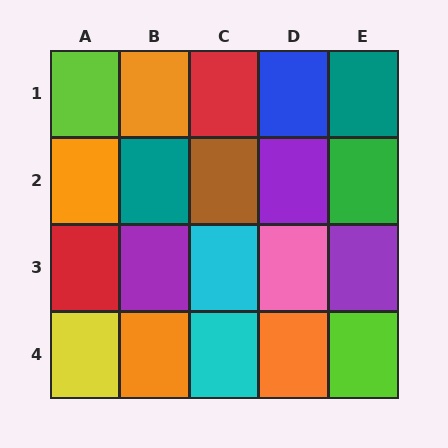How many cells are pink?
1 cell is pink.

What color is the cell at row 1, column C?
Red.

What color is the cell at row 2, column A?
Orange.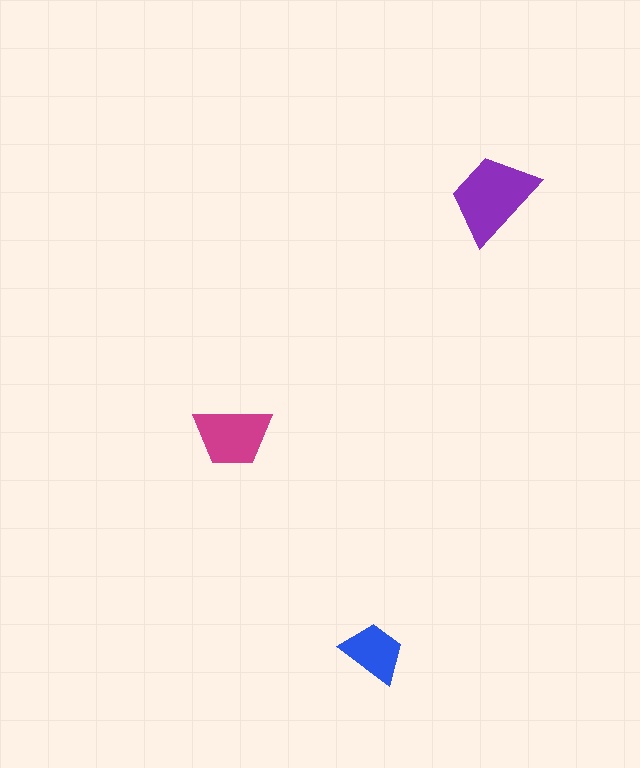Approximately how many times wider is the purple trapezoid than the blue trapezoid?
About 1.5 times wider.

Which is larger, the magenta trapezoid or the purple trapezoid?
The purple one.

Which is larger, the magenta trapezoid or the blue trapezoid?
The magenta one.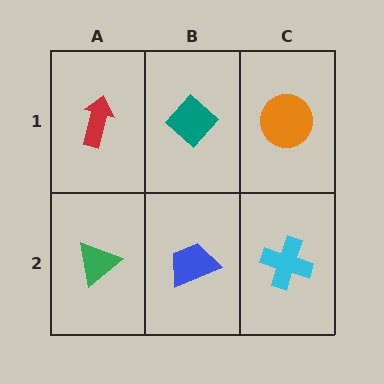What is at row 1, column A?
A red arrow.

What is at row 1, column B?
A teal diamond.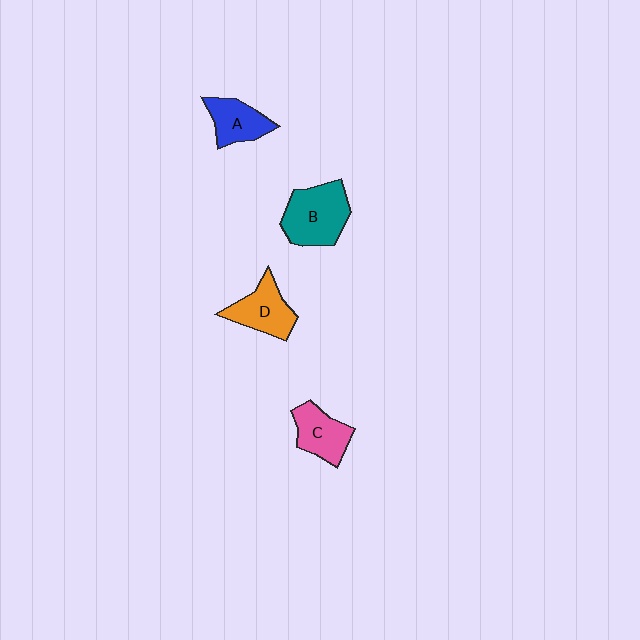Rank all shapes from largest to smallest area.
From largest to smallest: B (teal), D (orange), C (pink), A (blue).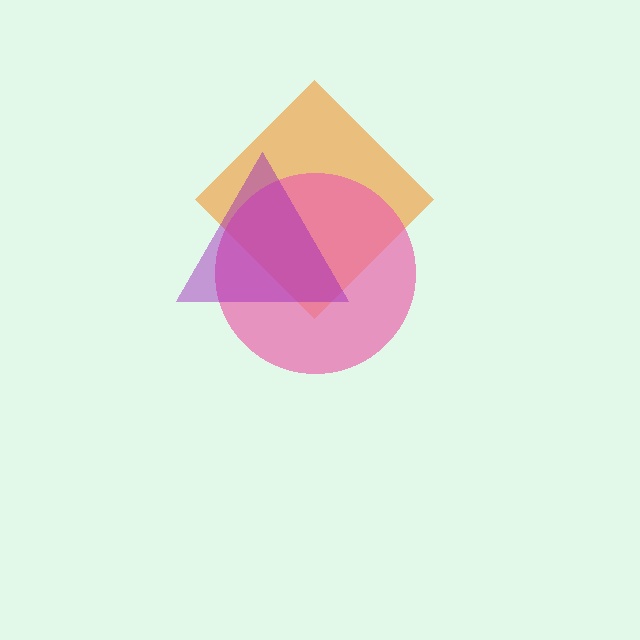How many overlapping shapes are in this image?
There are 3 overlapping shapes in the image.